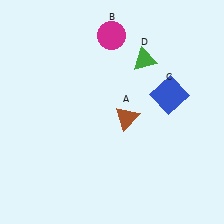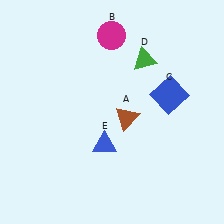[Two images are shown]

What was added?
A blue triangle (E) was added in Image 2.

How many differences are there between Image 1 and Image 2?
There is 1 difference between the two images.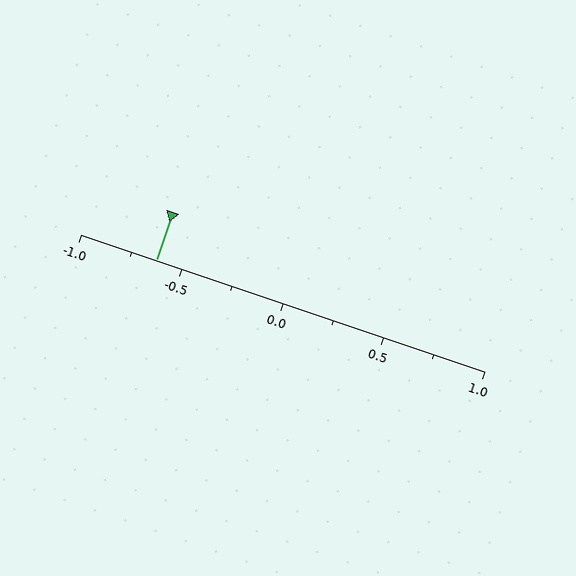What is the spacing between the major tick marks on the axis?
The major ticks are spaced 0.5 apart.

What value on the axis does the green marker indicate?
The marker indicates approximately -0.62.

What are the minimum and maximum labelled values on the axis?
The axis runs from -1.0 to 1.0.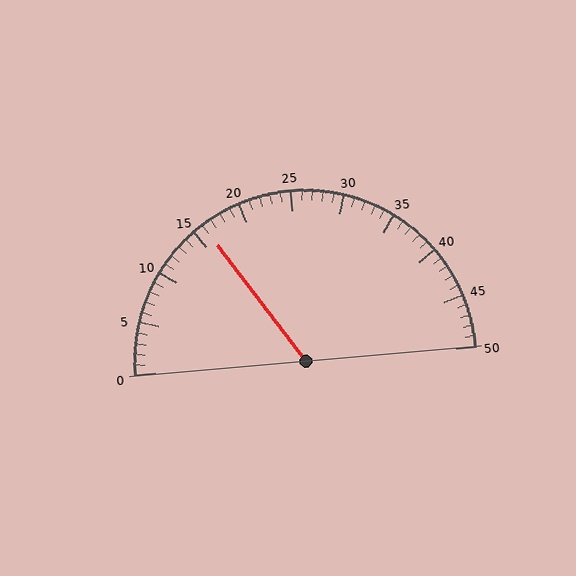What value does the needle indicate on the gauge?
The needle indicates approximately 16.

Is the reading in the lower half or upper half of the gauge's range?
The reading is in the lower half of the range (0 to 50).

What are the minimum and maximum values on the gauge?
The gauge ranges from 0 to 50.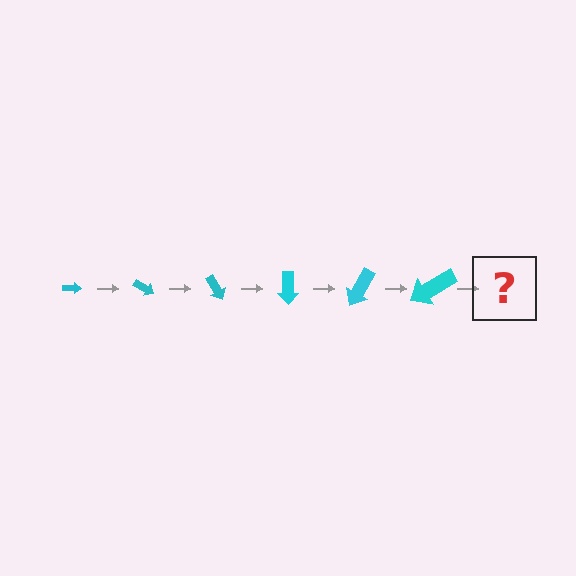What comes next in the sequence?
The next element should be an arrow, larger than the previous one and rotated 180 degrees from the start.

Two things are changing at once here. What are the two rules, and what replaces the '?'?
The two rules are that the arrow grows larger each step and it rotates 30 degrees each step. The '?' should be an arrow, larger than the previous one and rotated 180 degrees from the start.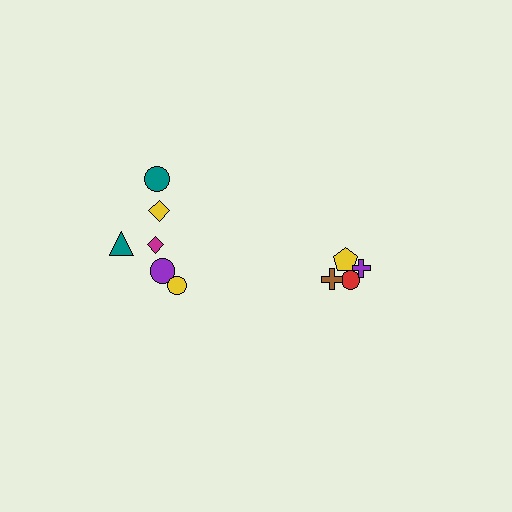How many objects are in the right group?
There are 4 objects.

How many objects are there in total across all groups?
There are 11 objects.